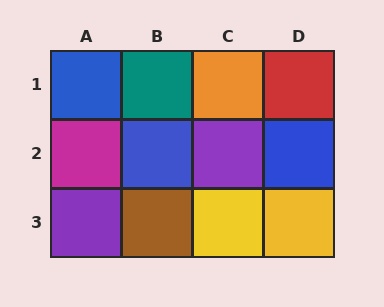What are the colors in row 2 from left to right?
Magenta, blue, purple, blue.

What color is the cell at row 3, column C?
Yellow.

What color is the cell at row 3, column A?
Purple.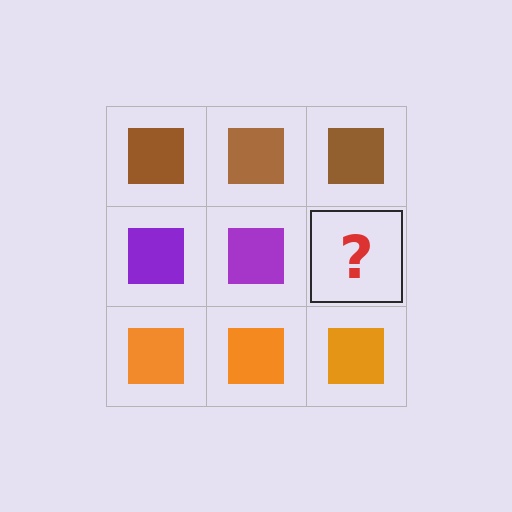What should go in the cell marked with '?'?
The missing cell should contain a purple square.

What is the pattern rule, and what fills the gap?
The rule is that each row has a consistent color. The gap should be filled with a purple square.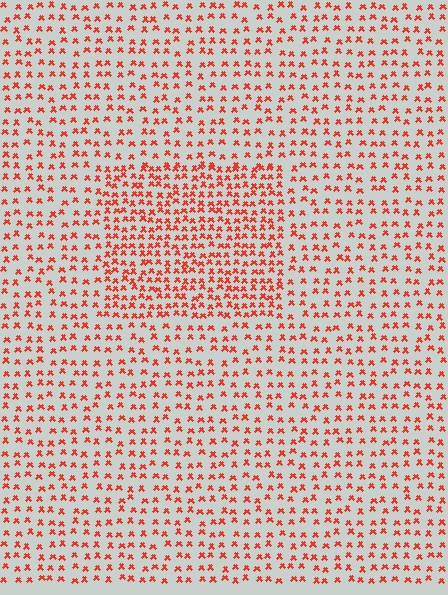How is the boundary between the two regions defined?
The boundary is defined by a change in element density (approximately 1.8x ratio). All elements are the same color, size, and shape.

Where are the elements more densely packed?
The elements are more densely packed inside the rectangle boundary.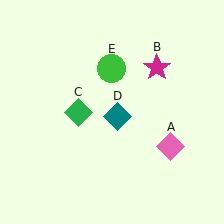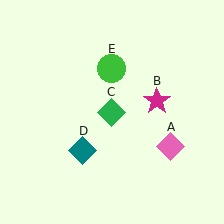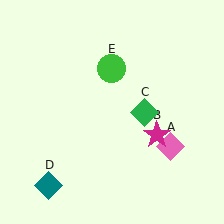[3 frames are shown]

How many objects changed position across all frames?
3 objects changed position: magenta star (object B), green diamond (object C), teal diamond (object D).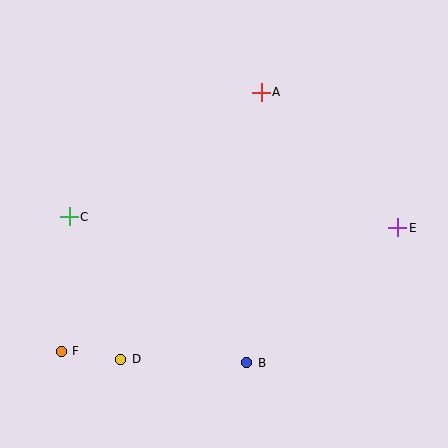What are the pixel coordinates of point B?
Point B is at (247, 363).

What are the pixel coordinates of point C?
Point C is at (69, 217).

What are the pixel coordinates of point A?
Point A is at (261, 92).